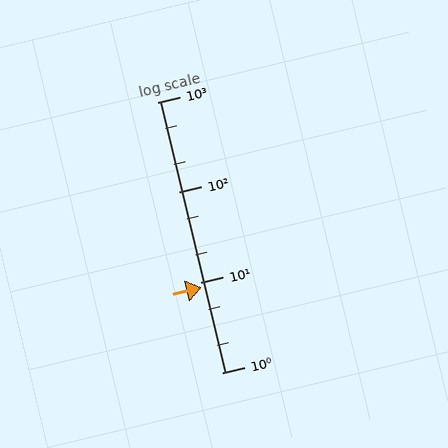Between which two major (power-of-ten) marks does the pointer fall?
The pointer is between 1 and 10.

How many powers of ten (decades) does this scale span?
The scale spans 3 decades, from 1 to 1000.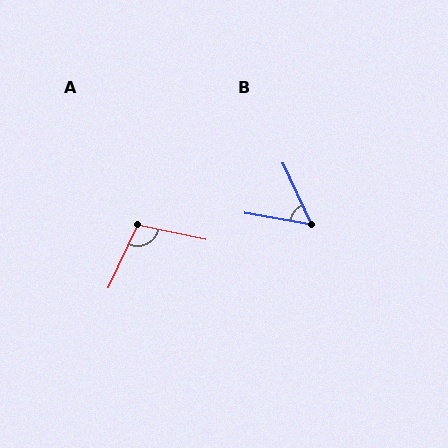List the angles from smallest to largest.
B (55°), A (102°).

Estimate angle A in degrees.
Approximately 102 degrees.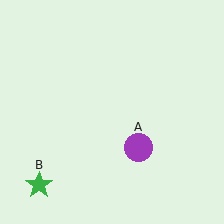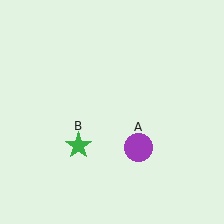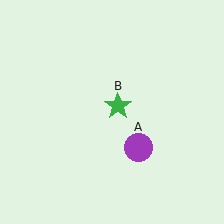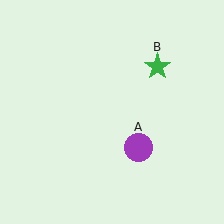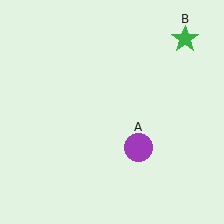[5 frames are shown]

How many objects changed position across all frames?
1 object changed position: green star (object B).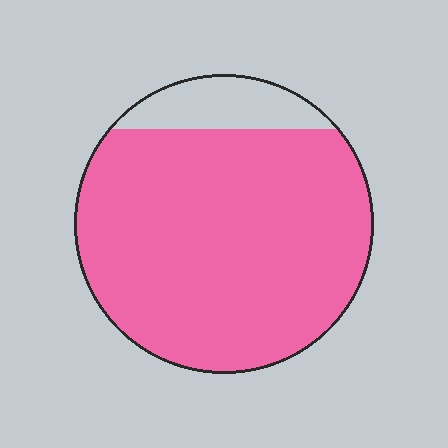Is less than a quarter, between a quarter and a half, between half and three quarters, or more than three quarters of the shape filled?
More than three quarters.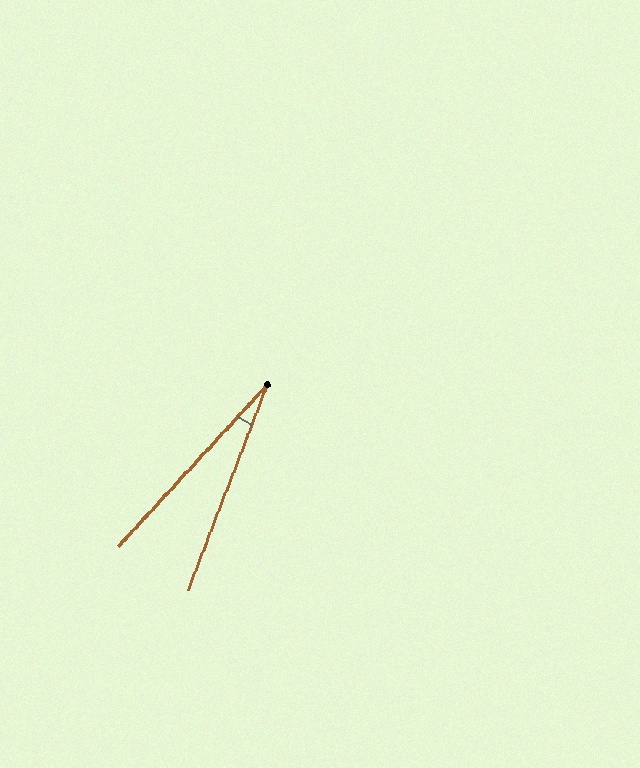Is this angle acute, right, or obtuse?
It is acute.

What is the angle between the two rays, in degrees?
Approximately 22 degrees.